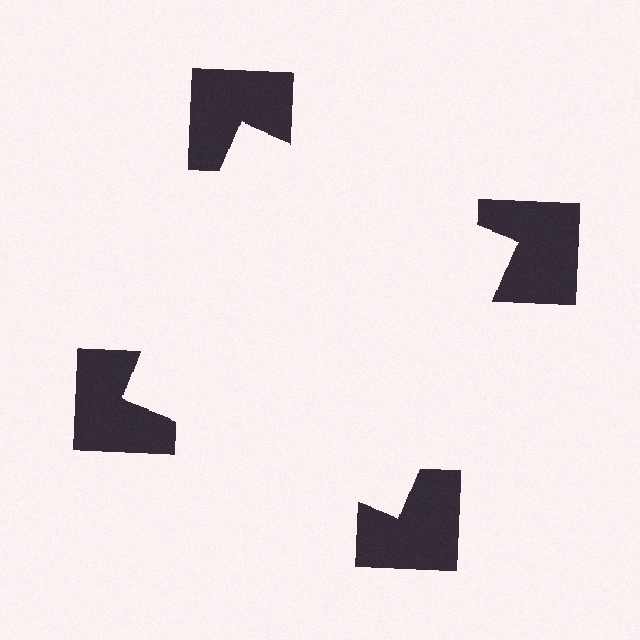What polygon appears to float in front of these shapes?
An illusory square — its edges are inferred from the aligned wedge cuts in the notched squares, not physically drawn.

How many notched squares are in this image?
There are 4 — one at each vertex of the illusory square.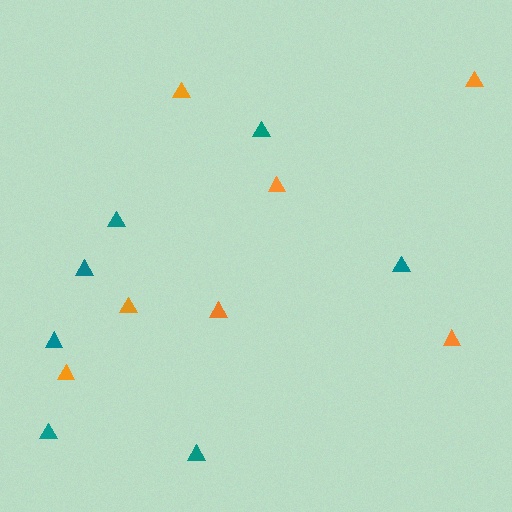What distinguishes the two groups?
There are 2 groups: one group of orange triangles (7) and one group of teal triangles (7).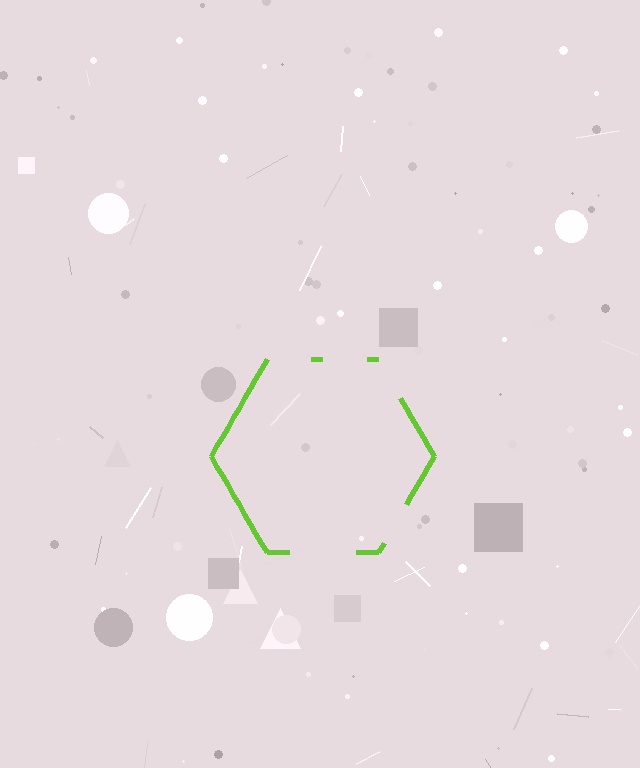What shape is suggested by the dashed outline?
The dashed outline suggests a hexagon.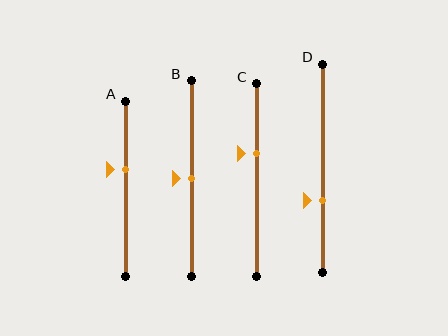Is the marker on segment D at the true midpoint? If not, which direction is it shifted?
No, the marker on segment D is shifted downward by about 15% of the segment length.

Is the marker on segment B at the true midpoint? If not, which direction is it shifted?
Yes, the marker on segment B is at the true midpoint.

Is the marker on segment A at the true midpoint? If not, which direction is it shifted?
No, the marker on segment A is shifted upward by about 11% of the segment length.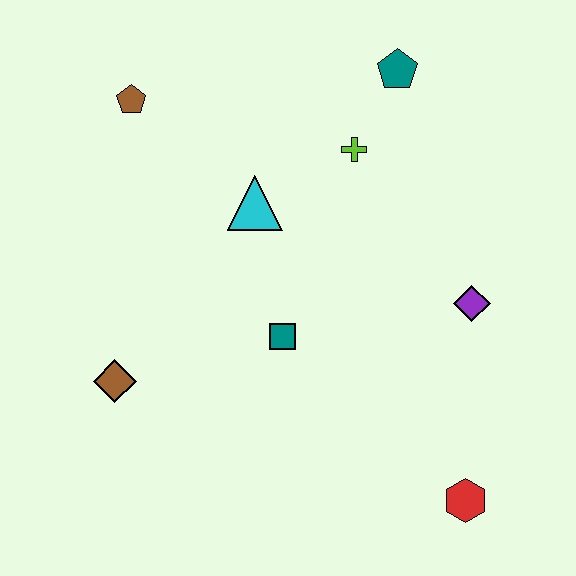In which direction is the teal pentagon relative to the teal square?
The teal pentagon is above the teal square.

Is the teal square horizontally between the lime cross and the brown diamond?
Yes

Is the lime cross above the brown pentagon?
No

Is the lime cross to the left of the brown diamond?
No